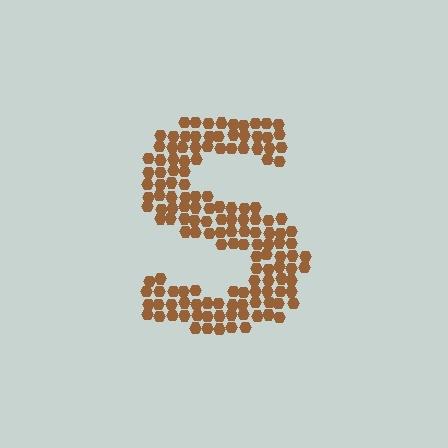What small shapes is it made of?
It is made of small hexagons.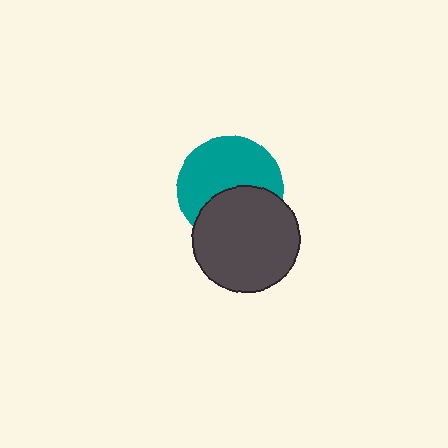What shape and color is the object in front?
The object in front is a dark gray circle.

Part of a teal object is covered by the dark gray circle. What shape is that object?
It is a circle.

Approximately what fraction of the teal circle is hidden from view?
Roughly 40% of the teal circle is hidden behind the dark gray circle.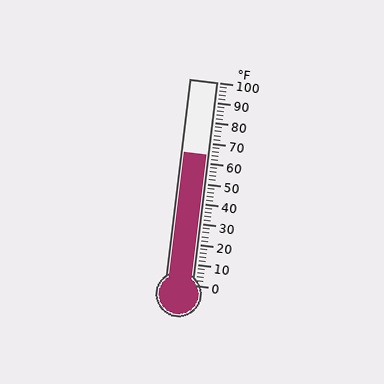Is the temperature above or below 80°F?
The temperature is below 80°F.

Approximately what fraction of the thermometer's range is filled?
The thermometer is filled to approximately 65% of its range.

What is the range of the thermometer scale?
The thermometer scale ranges from 0°F to 100°F.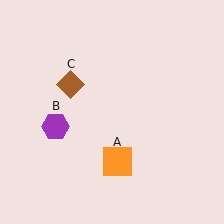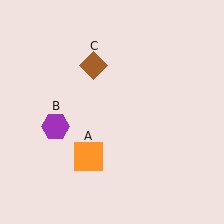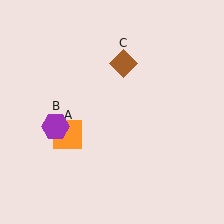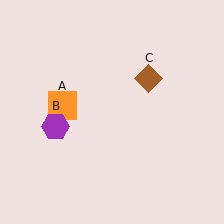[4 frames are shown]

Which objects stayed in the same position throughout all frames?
Purple hexagon (object B) remained stationary.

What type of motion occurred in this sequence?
The orange square (object A), brown diamond (object C) rotated clockwise around the center of the scene.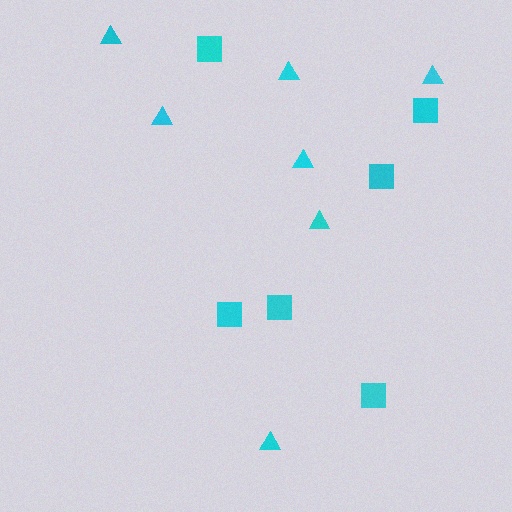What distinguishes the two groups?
There are 2 groups: one group of squares (6) and one group of triangles (7).